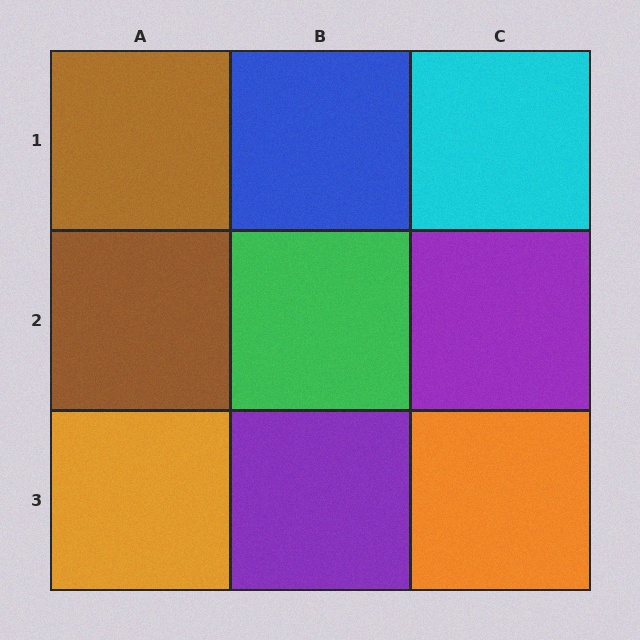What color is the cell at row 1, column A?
Brown.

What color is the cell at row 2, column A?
Brown.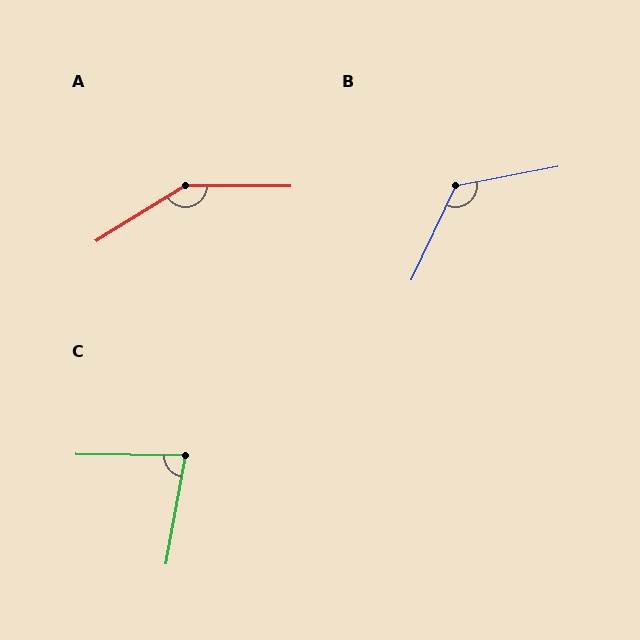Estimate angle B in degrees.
Approximately 126 degrees.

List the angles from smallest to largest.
C (80°), B (126°), A (148°).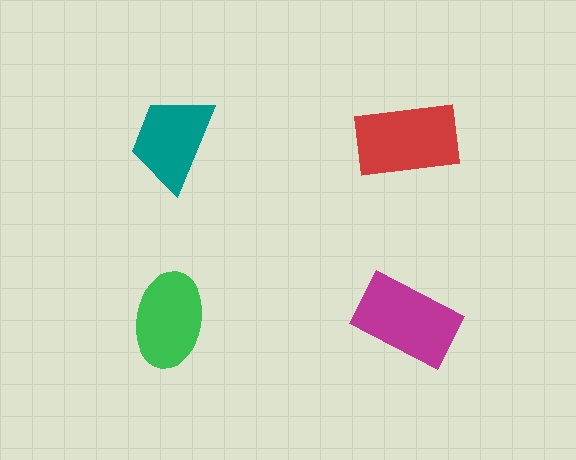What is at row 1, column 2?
A red rectangle.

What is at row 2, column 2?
A magenta rectangle.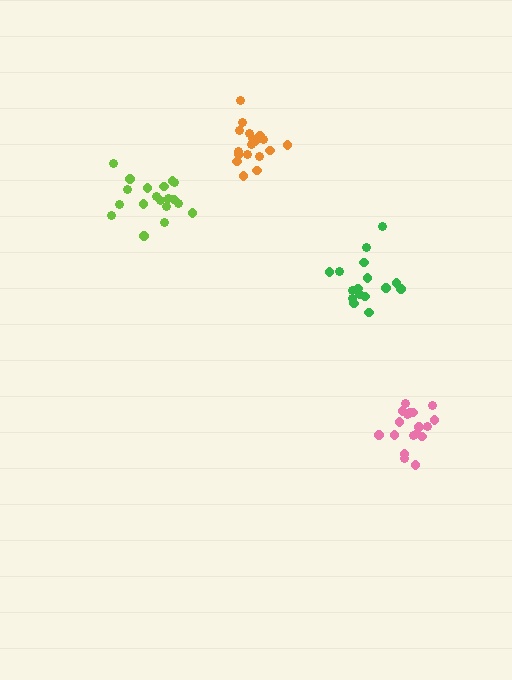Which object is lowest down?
The pink cluster is bottommost.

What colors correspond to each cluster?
The clusters are colored: orange, lime, pink, green.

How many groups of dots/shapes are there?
There are 4 groups.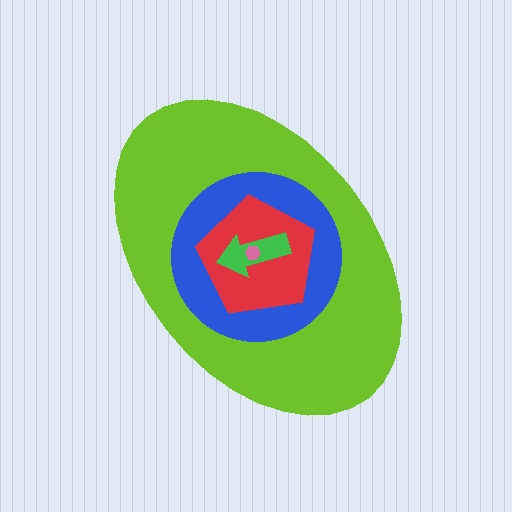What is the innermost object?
The pink hexagon.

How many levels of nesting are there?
5.